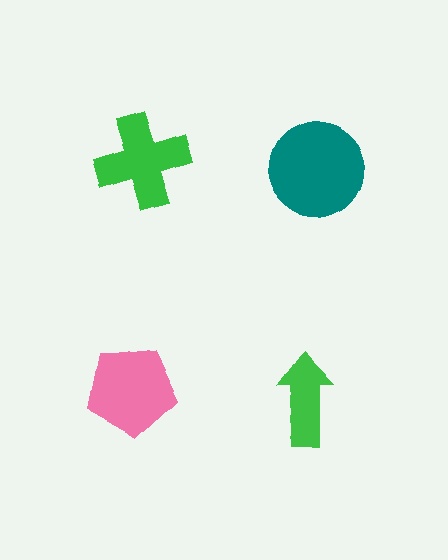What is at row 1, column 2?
A teal circle.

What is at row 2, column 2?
A green arrow.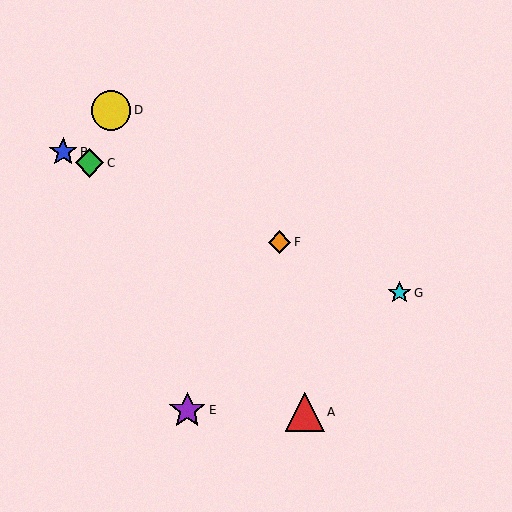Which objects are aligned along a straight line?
Objects B, C, F, G are aligned along a straight line.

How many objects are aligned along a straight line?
4 objects (B, C, F, G) are aligned along a straight line.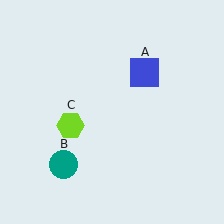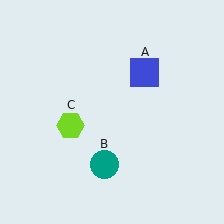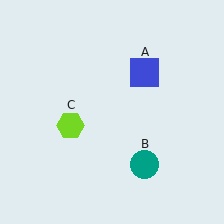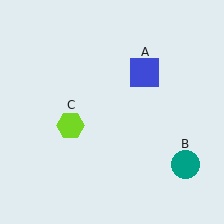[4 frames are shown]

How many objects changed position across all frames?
1 object changed position: teal circle (object B).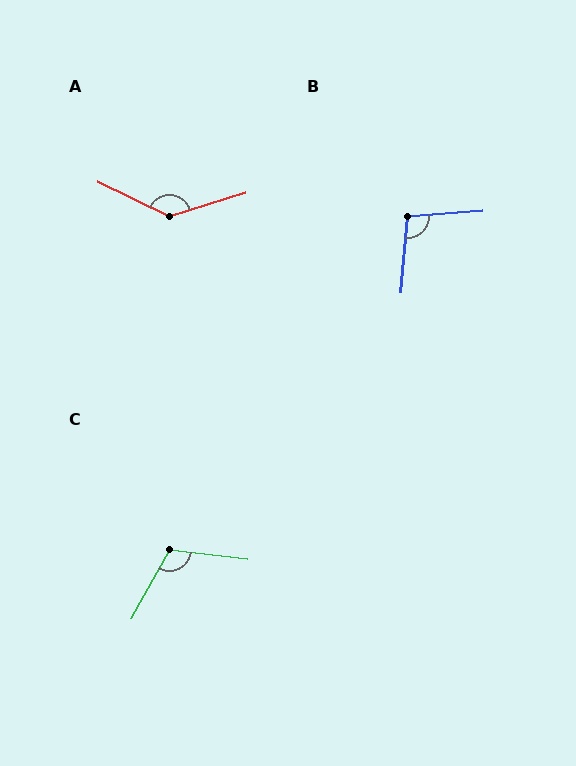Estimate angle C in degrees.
Approximately 112 degrees.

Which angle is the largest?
A, at approximately 136 degrees.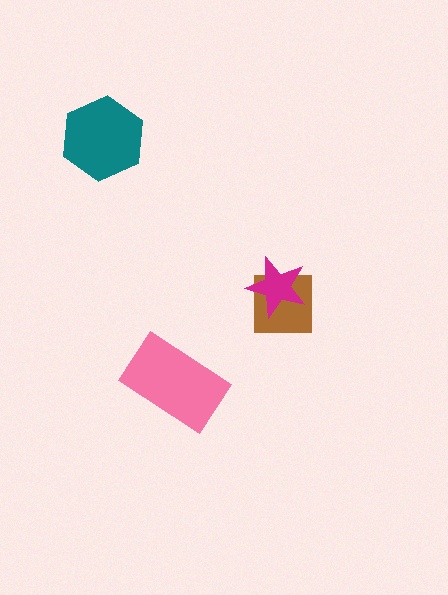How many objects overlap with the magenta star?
1 object overlaps with the magenta star.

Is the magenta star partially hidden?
No, no other shape covers it.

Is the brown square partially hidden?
Yes, it is partially covered by another shape.